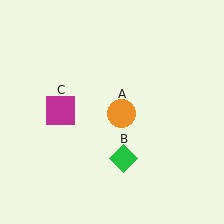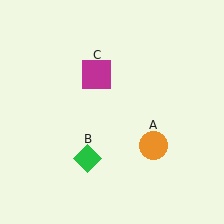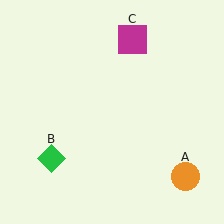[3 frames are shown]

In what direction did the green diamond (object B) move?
The green diamond (object B) moved left.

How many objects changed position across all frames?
3 objects changed position: orange circle (object A), green diamond (object B), magenta square (object C).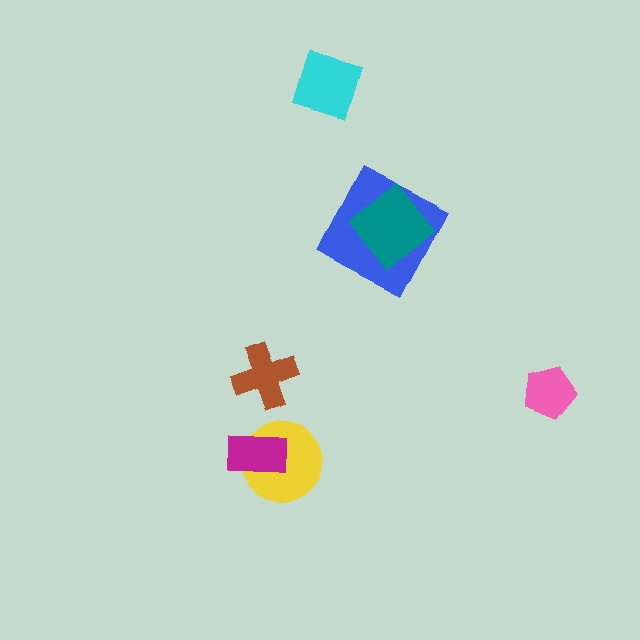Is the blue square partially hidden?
Yes, it is partially covered by another shape.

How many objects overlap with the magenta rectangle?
1 object overlaps with the magenta rectangle.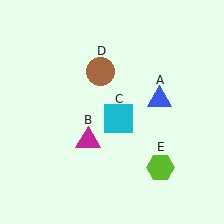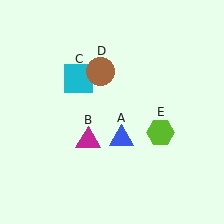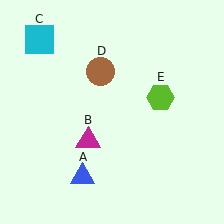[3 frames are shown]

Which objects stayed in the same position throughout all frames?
Magenta triangle (object B) and brown circle (object D) remained stationary.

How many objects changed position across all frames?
3 objects changed position: blue triangle (object A), cyan square (object C), lime hexagon (object E).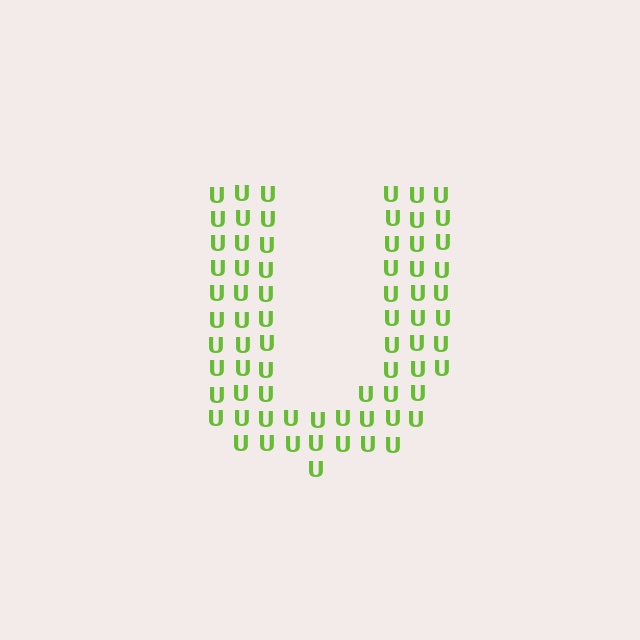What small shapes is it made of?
It is made of small letter U's.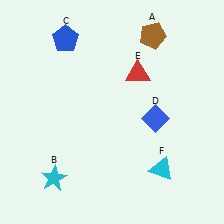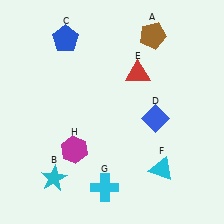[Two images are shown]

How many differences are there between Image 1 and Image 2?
There are 2 differences between the two images.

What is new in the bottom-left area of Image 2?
A cyan cross (G) was added in the bottom-left area of Image 2.